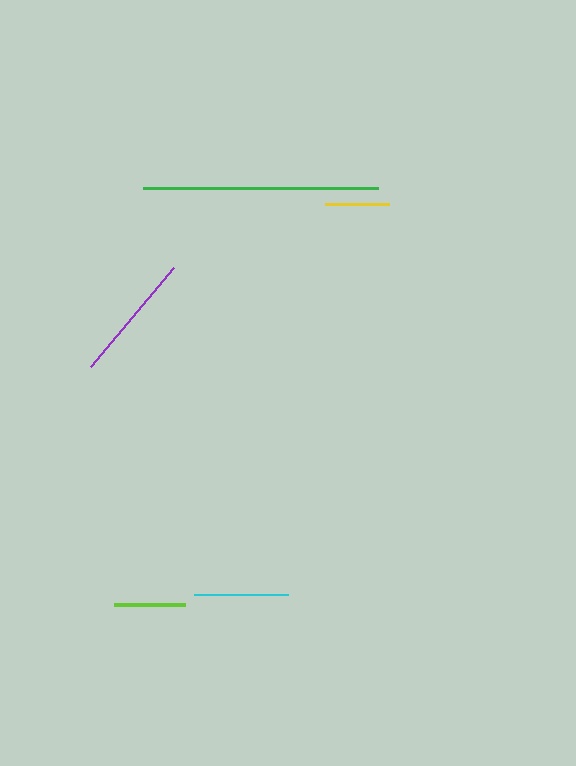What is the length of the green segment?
The green segment is approximately 235 pixels long.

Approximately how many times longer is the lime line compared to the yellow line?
The lime line is approximately 1.1 times the length of the yellow line.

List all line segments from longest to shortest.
From longest to shortest: green, purple, cyan, lime, yellow.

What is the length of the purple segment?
The purple segment is approximately 129 pixels long.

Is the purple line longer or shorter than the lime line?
The purple line is longer than the lime line.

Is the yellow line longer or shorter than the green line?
The green line is longer than the yellow line.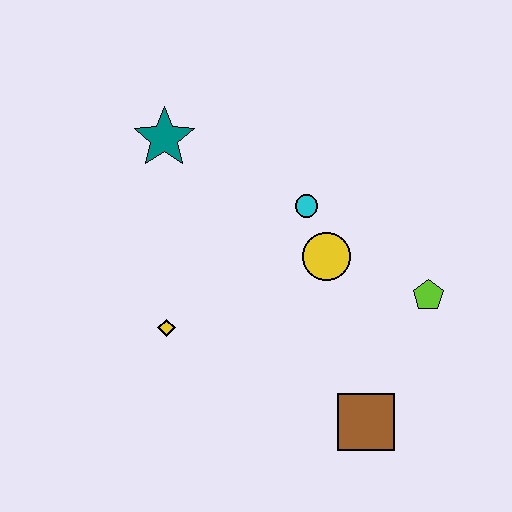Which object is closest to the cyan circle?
The yellow circle is closest to the cyan circle.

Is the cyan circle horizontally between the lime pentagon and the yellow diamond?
Yes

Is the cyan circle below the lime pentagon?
No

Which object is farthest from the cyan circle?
The brown square is farthest from the cyan circle.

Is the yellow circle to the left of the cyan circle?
No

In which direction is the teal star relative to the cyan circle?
The teal star is to the left of the cyan circle.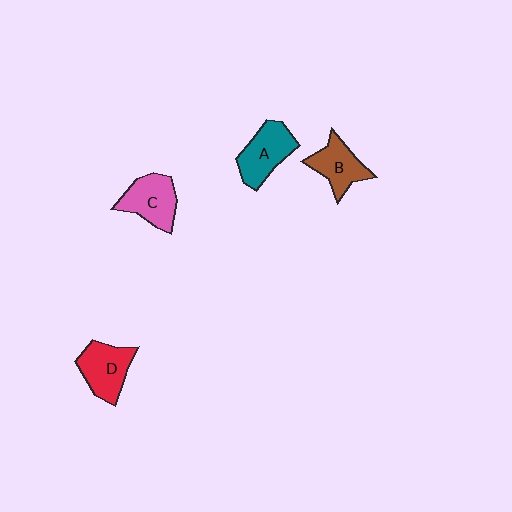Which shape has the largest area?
Shape A (teal).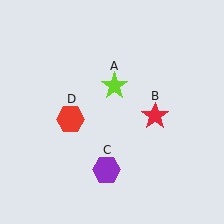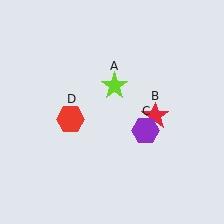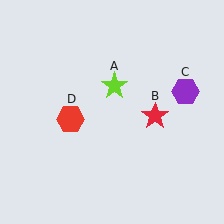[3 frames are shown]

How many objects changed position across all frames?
1 object changed position: purple hexagon (object C).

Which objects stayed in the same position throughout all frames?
Lime star (object A) and red star (object B) and red hexagon (object D) remained stationary.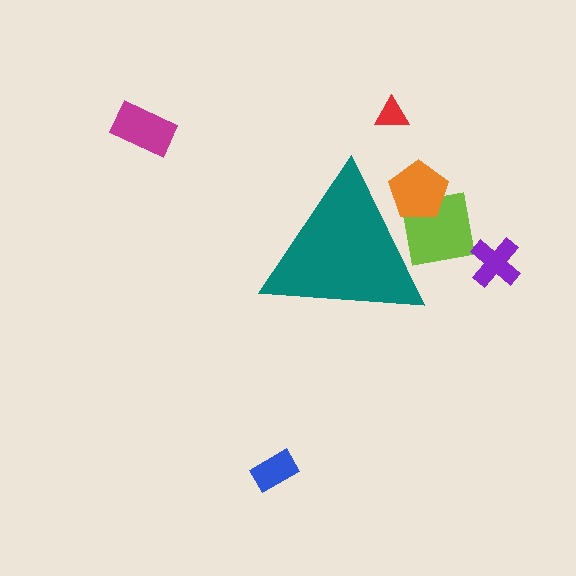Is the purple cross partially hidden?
No, the purple cross is fully visible.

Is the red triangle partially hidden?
No, the red triangle is fully visible.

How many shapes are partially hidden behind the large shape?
2 shapes are partially hidden.